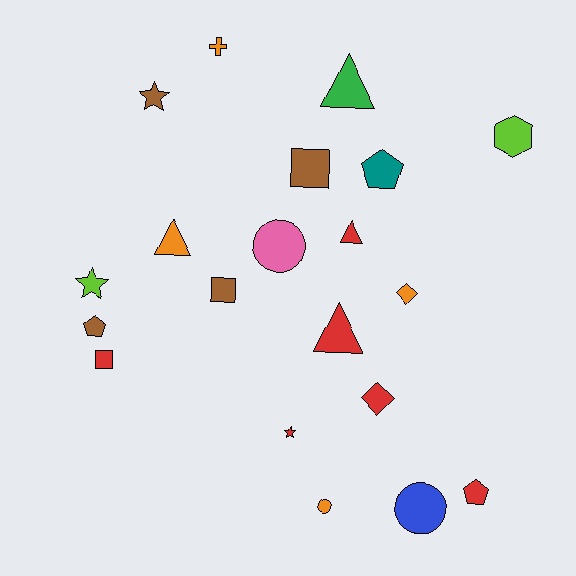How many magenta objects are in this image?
There are no magenta objects.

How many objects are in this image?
There are 20 objects.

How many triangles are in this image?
There are 4 triangles.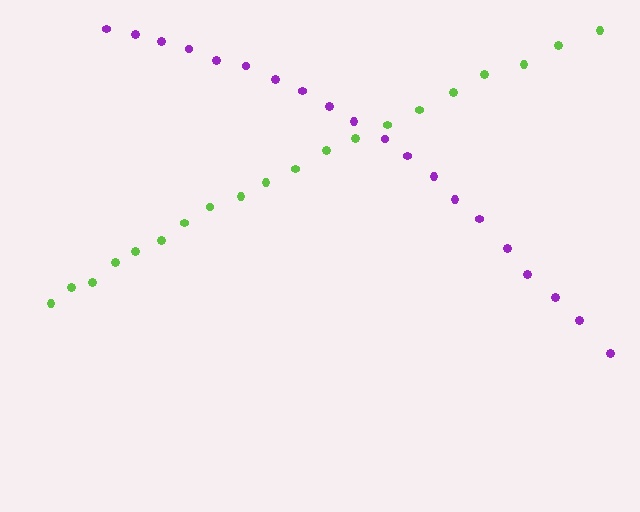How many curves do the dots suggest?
There are 2 distinct paths.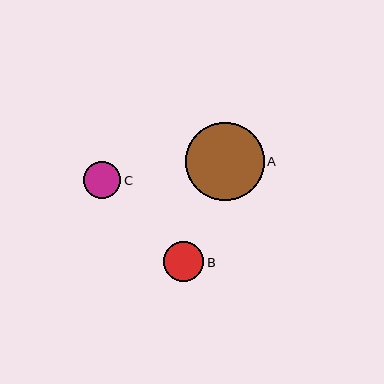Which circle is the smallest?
Circle C is the smallest with a size of approximately 37 pixels.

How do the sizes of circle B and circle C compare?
Circle B and circle C are approximately the same size.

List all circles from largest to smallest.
From largest to smallest: A, B, C.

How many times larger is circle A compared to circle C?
Circle A is approximately 2.2 times the size of circle C.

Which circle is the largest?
Circle A is the largest with a size of approximately 79 pixels.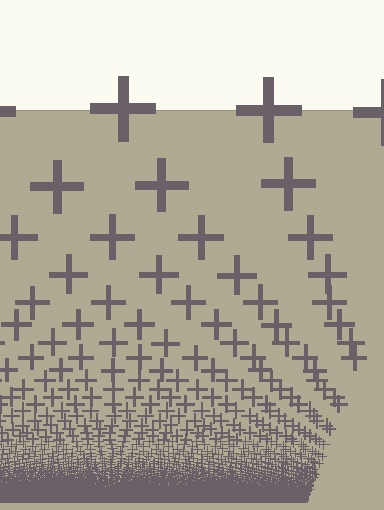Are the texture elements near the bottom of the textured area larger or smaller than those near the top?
Smaller. The gradient is inverted — elements near the bottom are smaller and denser.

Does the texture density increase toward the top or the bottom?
Density increases toward the bottom.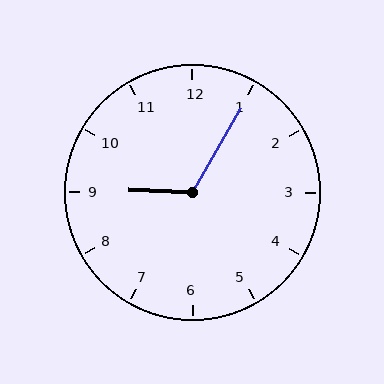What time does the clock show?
9:05.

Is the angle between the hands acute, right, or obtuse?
It is obtuse.